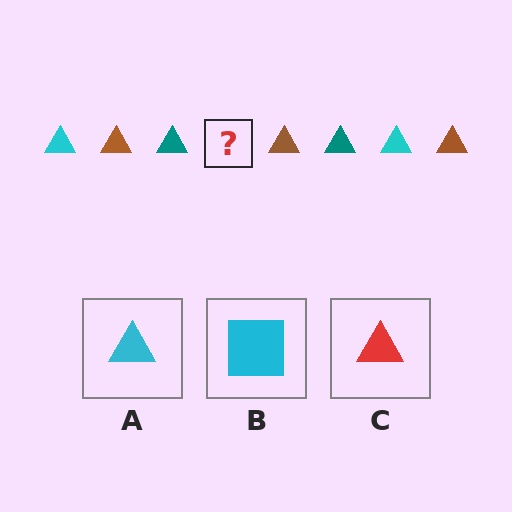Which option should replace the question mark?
Option A.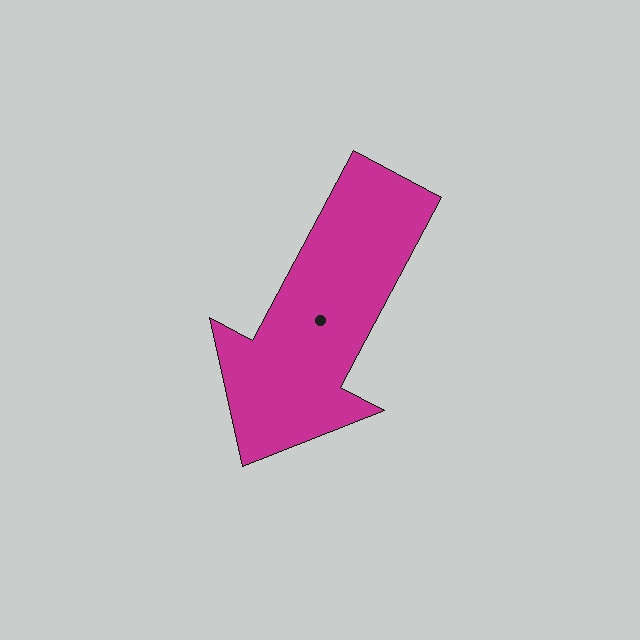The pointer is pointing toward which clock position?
Roughly 7 o'clock.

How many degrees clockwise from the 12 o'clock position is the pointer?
Approximately 208 degrees.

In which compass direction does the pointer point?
Southwest.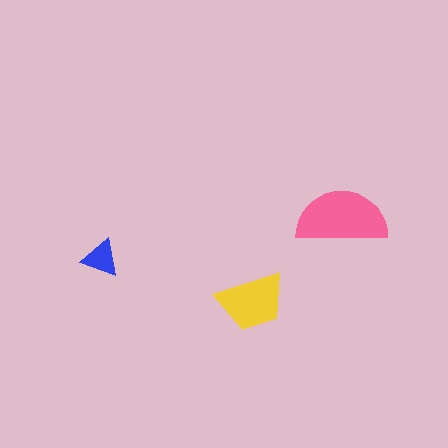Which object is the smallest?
The blue triangle.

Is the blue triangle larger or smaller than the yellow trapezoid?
Smaller.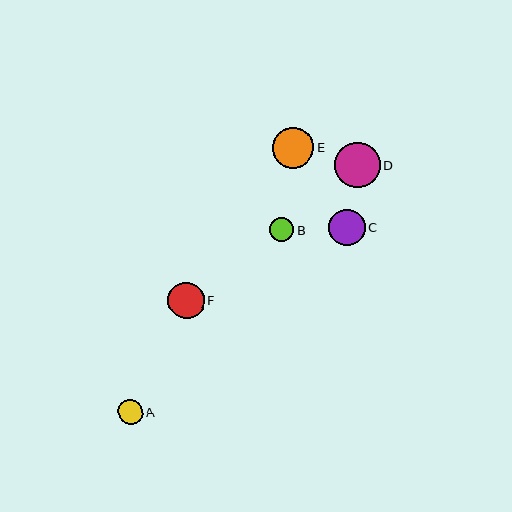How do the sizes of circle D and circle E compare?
Circle D and circle E are approximately the same size.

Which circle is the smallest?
Circle B is the smallest with a size of approximately 24 pixels.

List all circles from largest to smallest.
From largest to smallest: D, E, F, C, A, B.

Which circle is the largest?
Circle D is the largest with a size of approximately 46 pixels.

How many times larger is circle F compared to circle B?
Circle F is approximately 1.5 times the size of circle B.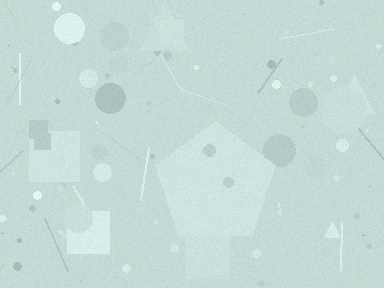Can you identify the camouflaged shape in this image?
The camouflaged shape is a pentagon.